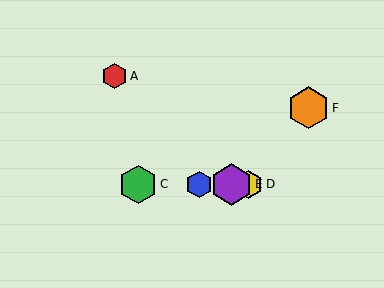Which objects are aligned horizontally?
Objects B, C, D, E are aligned horizontally.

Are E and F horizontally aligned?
No, E is at y≈184 and F is at y≈108.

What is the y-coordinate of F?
Object F is at y≈108.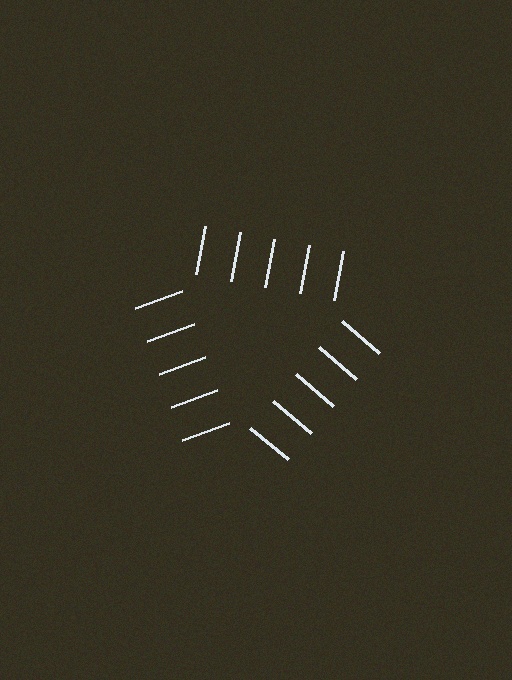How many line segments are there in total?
15 — 5 along each of the 3 edges.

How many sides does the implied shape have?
3 sides — the line-ends trace a triangle.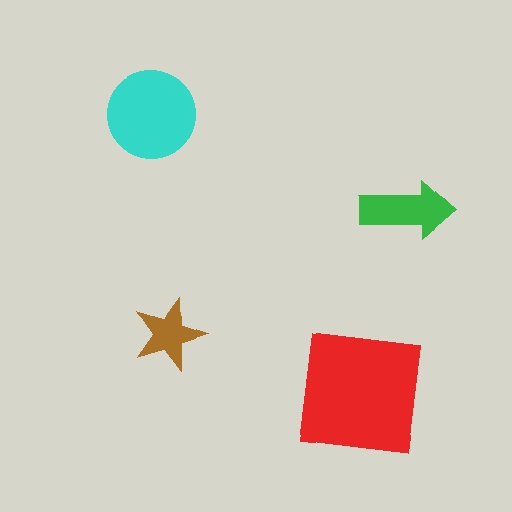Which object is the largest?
The red square.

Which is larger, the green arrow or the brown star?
The green arrow.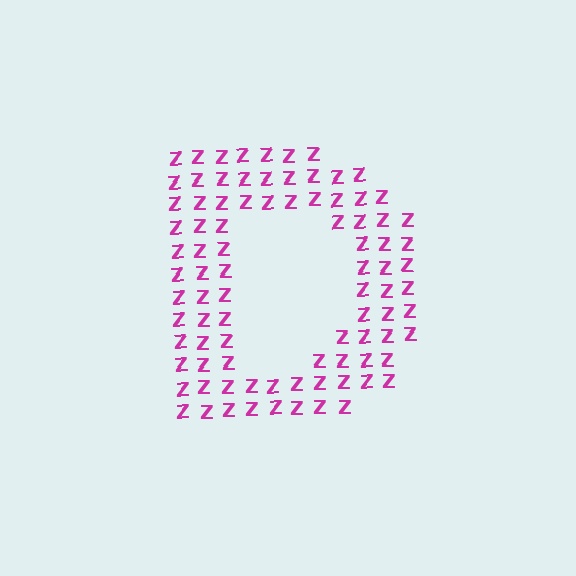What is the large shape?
The large shape is the letter D.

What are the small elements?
The small elements are letter Z's.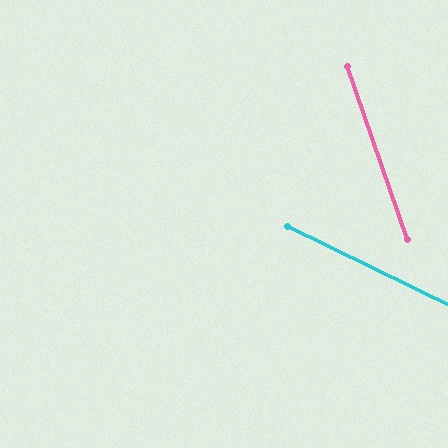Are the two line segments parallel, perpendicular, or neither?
Neither parallel nor perpendicular — they differ by about 45°.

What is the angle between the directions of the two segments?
Approximately 45 degrees.